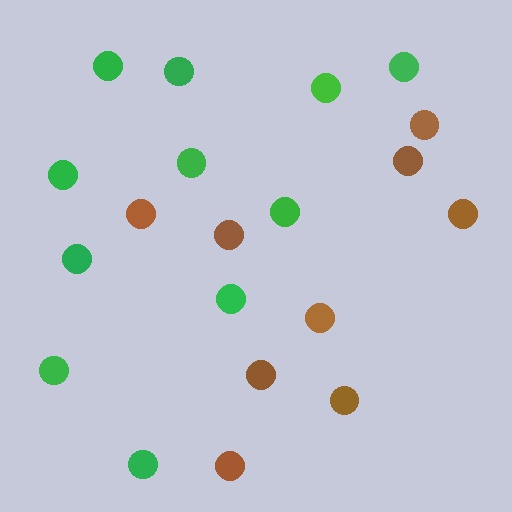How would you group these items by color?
There are 2 groups: one group of brown circles (9) and one group of green circles (11).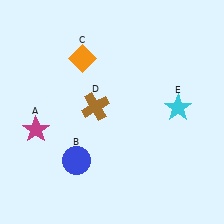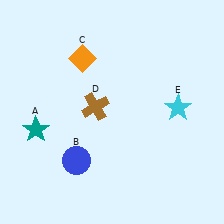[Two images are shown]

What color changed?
The star (A) changed from magenta in Image 1 to teal in Image 2.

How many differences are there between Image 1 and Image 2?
There is 1 difference between the two images.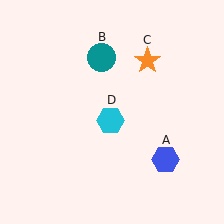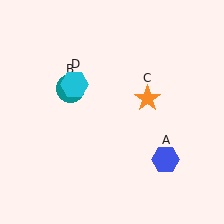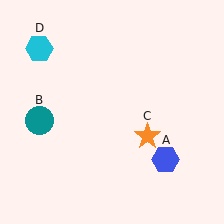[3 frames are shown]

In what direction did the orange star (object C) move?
The orange star (object C) moved down.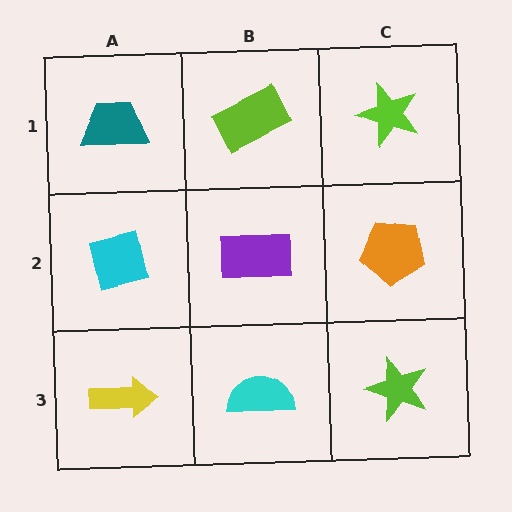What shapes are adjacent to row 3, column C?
An orange pentagon (row 2, column C), a cyan semicircle (row 3, column B).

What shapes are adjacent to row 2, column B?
A lime rectangle (row 1, column B), a cyan semicircle (row 3, column B), a cyan square (row 2, column A), an orange pentagon (row 2, column C).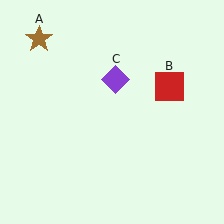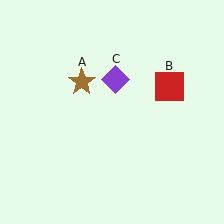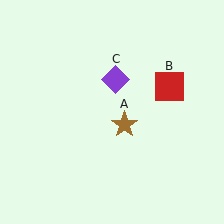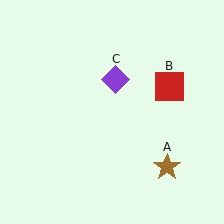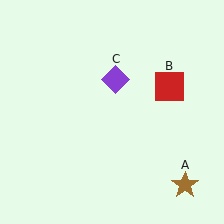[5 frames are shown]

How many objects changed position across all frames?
1 object changed position: brown star (object A).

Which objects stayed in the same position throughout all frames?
Red square (object B) and purple diamond (object C) remained stationary.